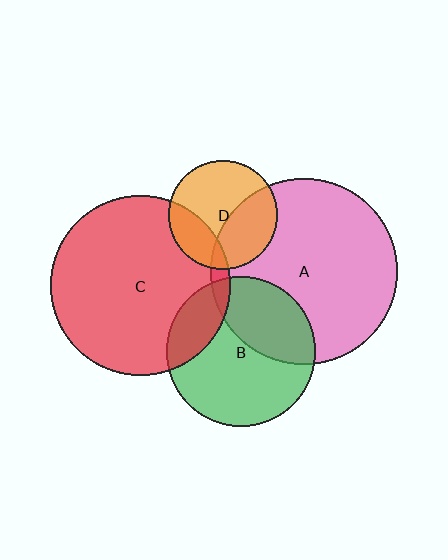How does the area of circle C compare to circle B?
Approximately 1.4 times.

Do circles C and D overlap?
Yes.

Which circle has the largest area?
Circle A (pink).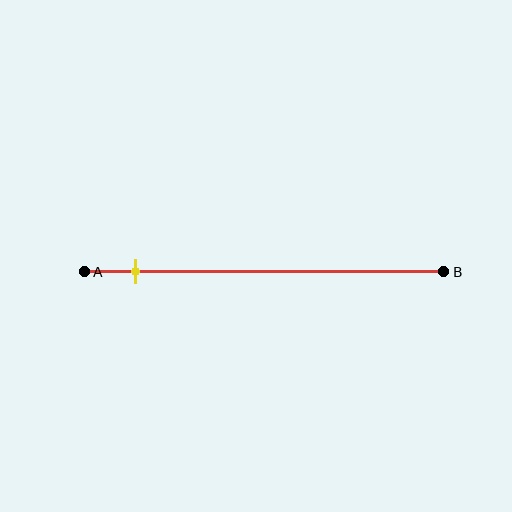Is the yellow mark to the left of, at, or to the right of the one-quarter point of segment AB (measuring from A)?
The yellow mark is to the left of the one-quarter point of segment AB.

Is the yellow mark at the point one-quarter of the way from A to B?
No, the mark is at about 15% from A, not at the 25% one-quarter point.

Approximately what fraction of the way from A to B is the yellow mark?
The yellow mark is approximately 15% of the way from A to B.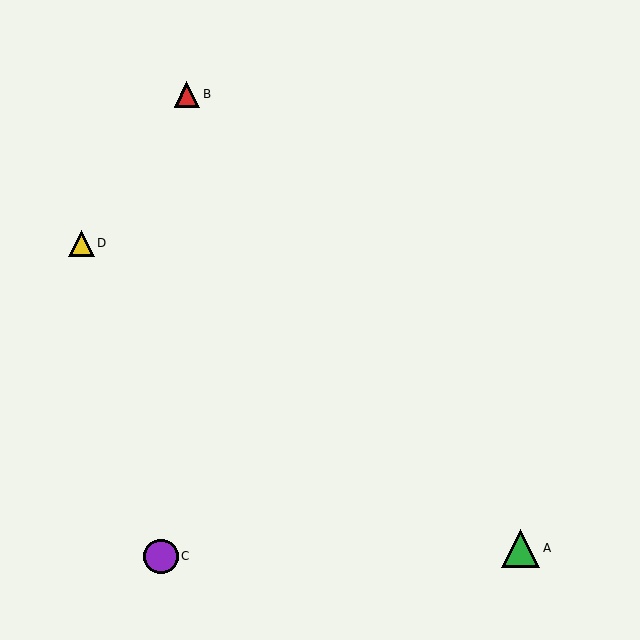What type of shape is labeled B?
Shape B is a red triangle.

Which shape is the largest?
The green triangle (labeled A) is the largest.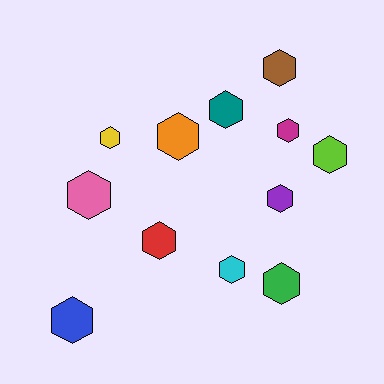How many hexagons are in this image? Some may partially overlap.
There are 12 hexagons.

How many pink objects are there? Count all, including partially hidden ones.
There is 1 pink object.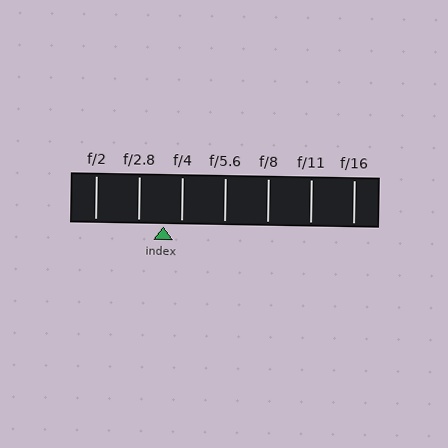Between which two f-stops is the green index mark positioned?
The index mark is between f/2.8 and f/4.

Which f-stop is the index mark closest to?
The index mark is closest to f/4.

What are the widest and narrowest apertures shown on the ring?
The widest aperture shown is f/2 and the narrowest is f/16.